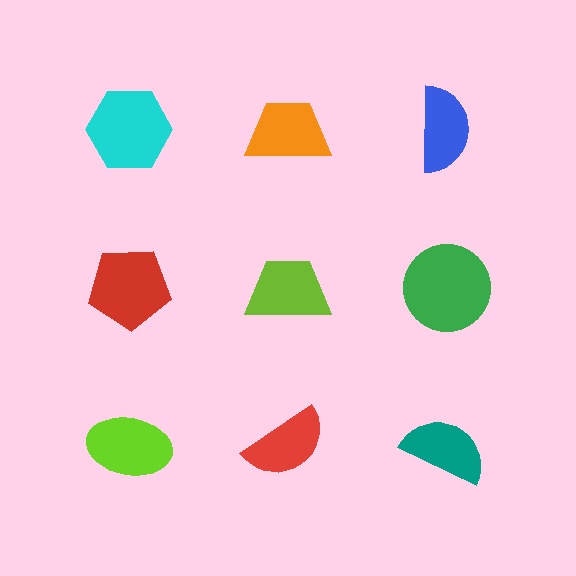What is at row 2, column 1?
A red pentagon.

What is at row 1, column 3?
A blue semicircle.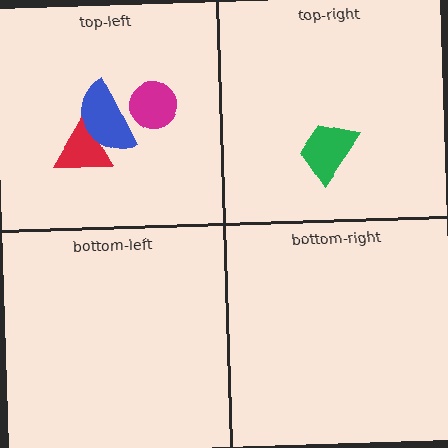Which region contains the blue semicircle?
The top-left region.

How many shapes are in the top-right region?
1.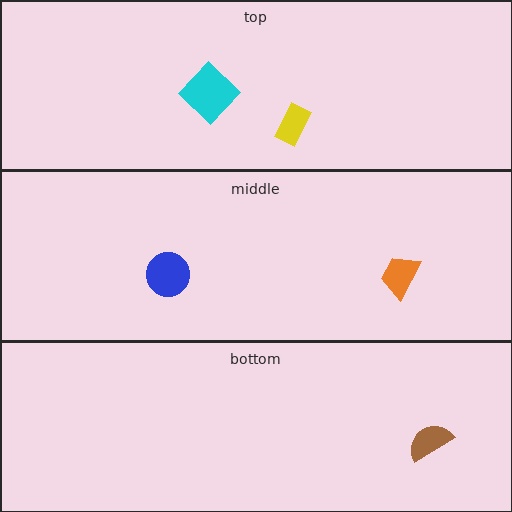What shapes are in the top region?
The yellow rectangle, the cyan diamond.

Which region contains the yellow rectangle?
The top region.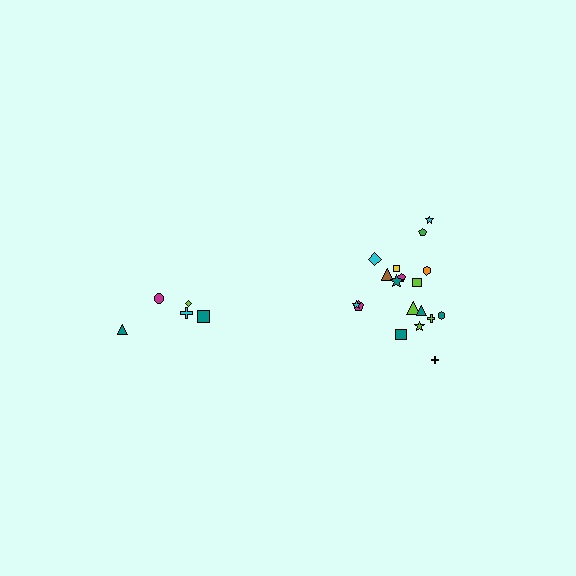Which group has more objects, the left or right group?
The right group.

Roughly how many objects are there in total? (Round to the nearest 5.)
Roughly 25 objects in total.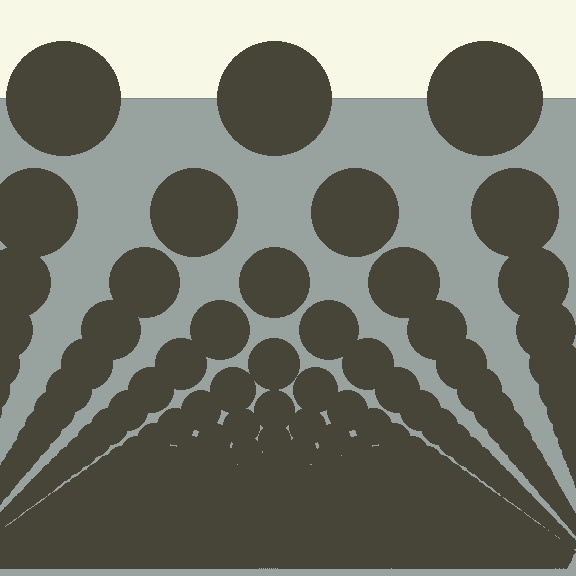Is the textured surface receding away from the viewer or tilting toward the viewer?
The surface appears to tilt toward the viewer. Texture elements get larger and sparser toward the top.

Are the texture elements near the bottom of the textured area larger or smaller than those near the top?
Smaller. The gradient is inverted — elements near the bottom are smaller and denser.